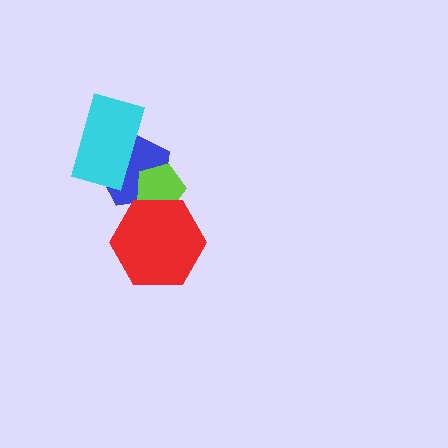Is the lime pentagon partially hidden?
Yes, it is partially covered by another shape.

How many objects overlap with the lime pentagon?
2 objects overlap with the lime pentagon.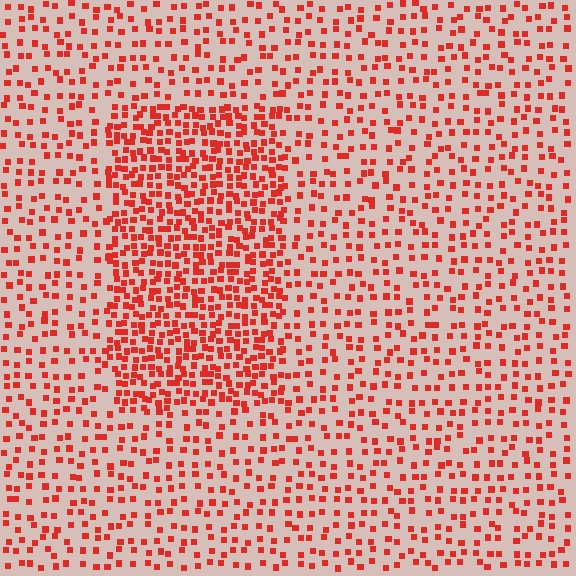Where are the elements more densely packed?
The elements are more densely packed inside the rectangle boundary.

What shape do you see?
I see a rectangle.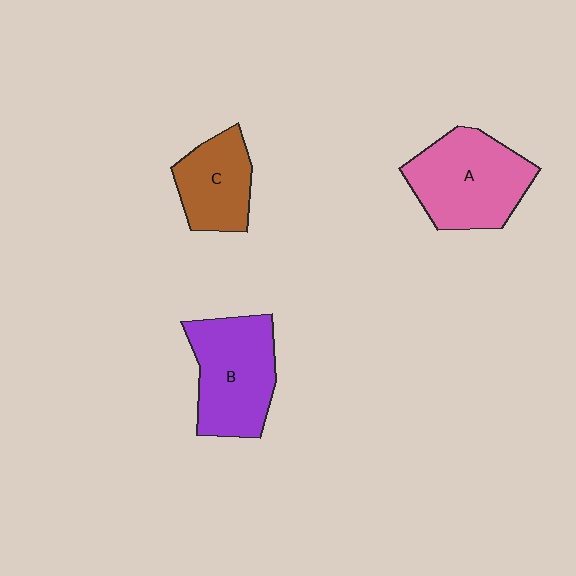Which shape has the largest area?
Shape A (pink).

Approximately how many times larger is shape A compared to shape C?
Approximately 1.5 times.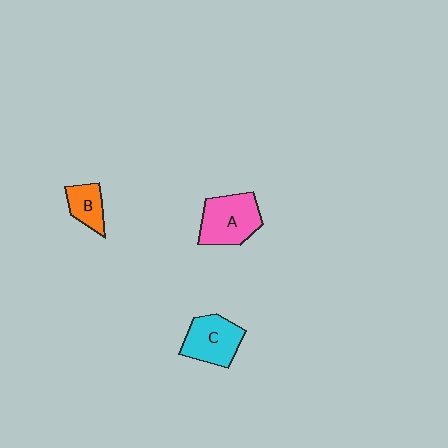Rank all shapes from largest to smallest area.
From largest to smallest: A (pink), C (cyan), B (orange).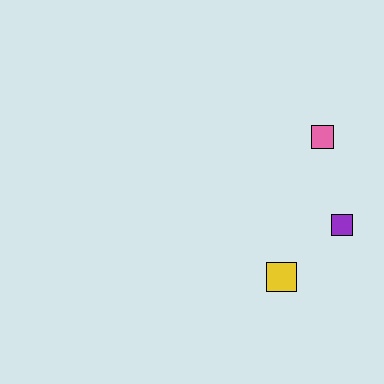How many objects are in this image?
There are 3 objects.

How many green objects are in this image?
There are no green objects.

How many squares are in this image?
There are 3 squares.